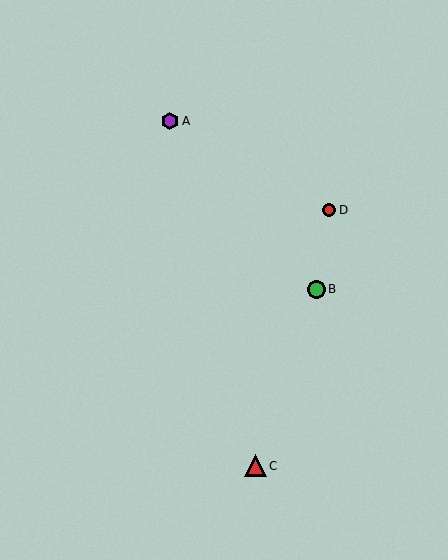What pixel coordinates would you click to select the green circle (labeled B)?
Click at (316, 289) to select the green circle B.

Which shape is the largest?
The red triangle (labeled C) is the largest.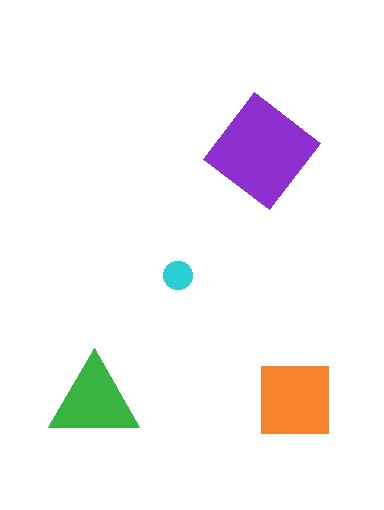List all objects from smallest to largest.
The cyan circle, the green triangle, the orange square, the purple diamond.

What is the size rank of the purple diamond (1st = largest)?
1st.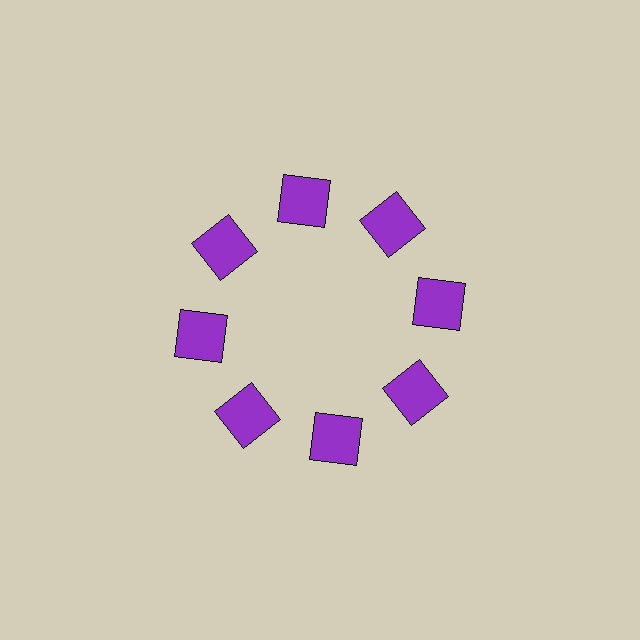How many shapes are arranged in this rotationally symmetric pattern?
There are 8 shapes, arranged in 8 groups of 1.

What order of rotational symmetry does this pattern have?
This pattern has 8-fold rotational symmetry.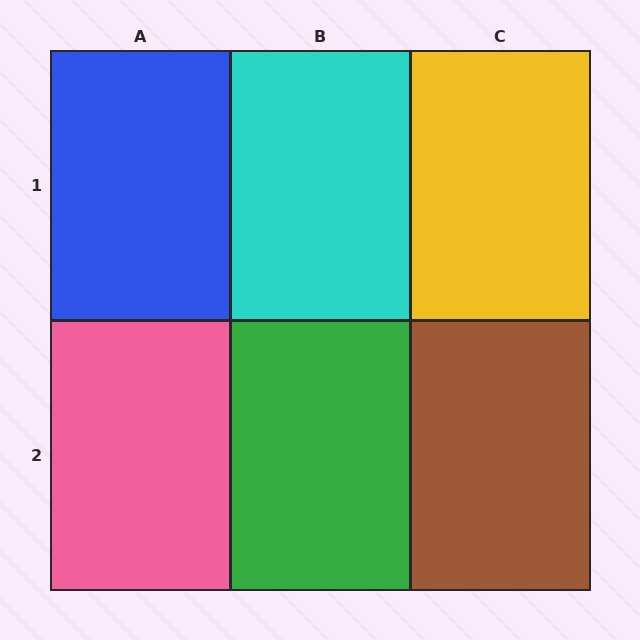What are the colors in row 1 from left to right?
Blue, cyan, yellow.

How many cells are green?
1 cell is green.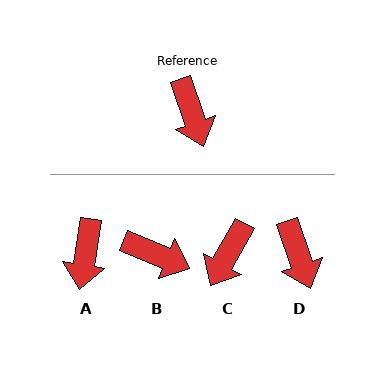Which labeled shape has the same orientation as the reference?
D.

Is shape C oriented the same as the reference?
No, it is off by about 48 degrees.